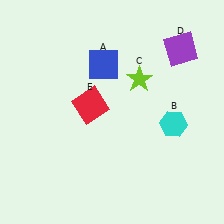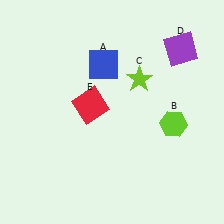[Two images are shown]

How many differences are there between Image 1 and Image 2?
There is 1 difference between the two images.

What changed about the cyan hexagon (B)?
In Image 1, B is cyan. In Image 2, it changed to lime.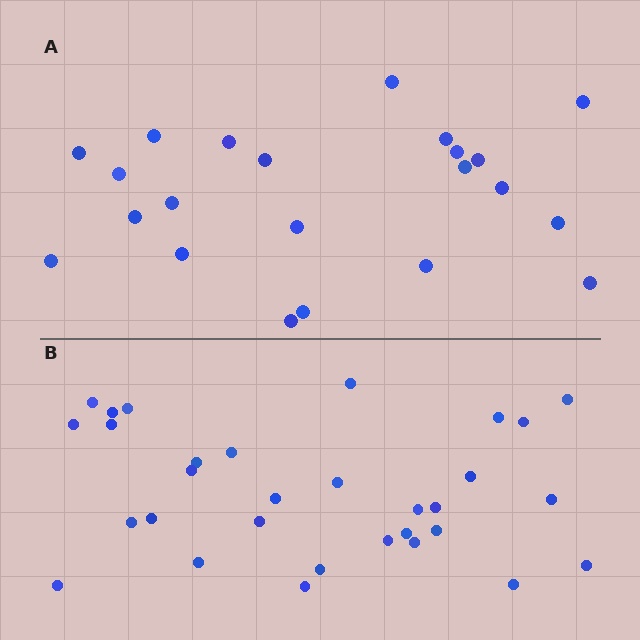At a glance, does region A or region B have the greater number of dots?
Region B (the bottom region) has more dots.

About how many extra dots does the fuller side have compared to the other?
Region B has roughly 8 or so more dots than region A.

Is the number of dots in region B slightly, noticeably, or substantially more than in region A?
Region B has noticeably more, but not dramatically so. The ratio is roughly 1.4 to 1.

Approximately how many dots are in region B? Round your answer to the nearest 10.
About 30 dots. (The exact count is 31, which rounds to 30.)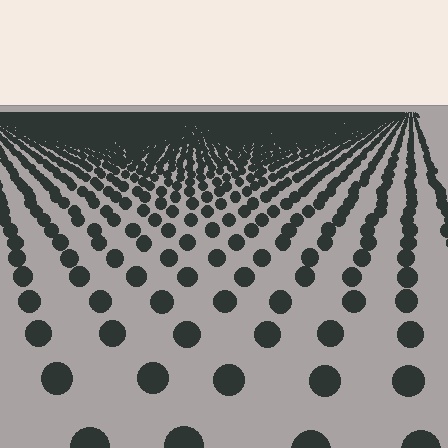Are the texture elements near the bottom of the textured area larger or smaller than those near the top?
Larger. Near the bottom, elements are closer to the viewer and appear at a bigger on-screen size.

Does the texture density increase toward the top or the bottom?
Density increases toward the top.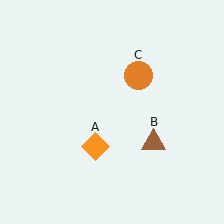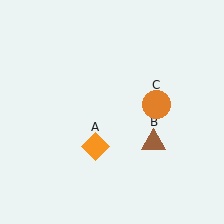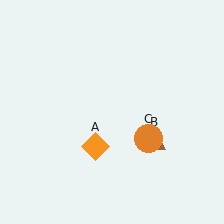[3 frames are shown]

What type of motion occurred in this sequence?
The orange circle (object C) rotated clockwise around the center of the scene.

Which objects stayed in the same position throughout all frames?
Orange diamond (object A) and brown triangle (object B) remained stationary.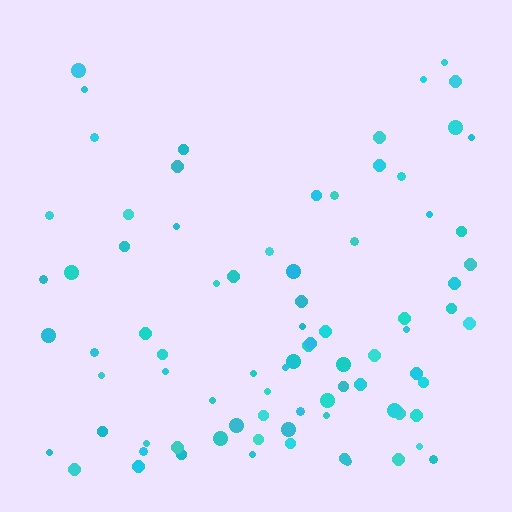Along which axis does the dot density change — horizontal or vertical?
Vertical.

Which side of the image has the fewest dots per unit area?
The top.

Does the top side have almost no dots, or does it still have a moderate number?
Still a moderate number, just noticeably fewer than the bottom.